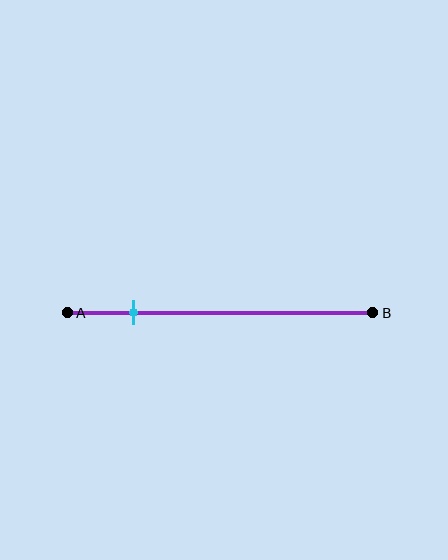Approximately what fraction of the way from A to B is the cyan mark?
The cyan mark is approximately 20% of the way from A to B.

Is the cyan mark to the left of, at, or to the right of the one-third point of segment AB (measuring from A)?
The cyan mark is to the left of the one-third point of segment AB.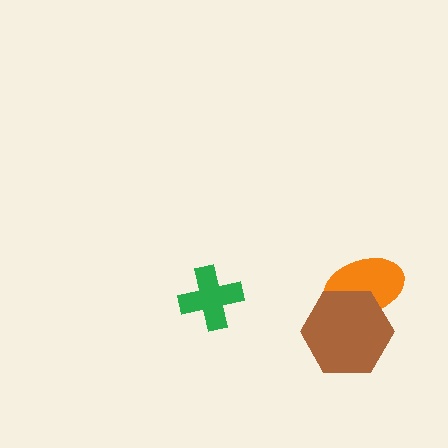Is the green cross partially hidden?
No, no other shape covers it.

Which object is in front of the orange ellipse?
The brown hexagon is in front of the orange ellipse.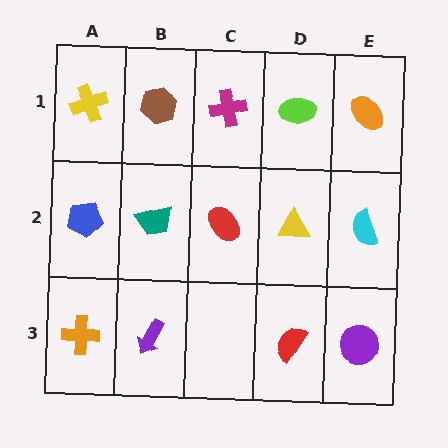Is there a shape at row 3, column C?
No, that cell is empty.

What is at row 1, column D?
A lime ellipse.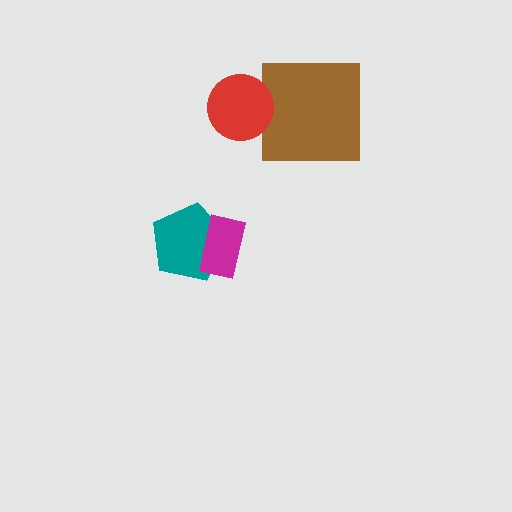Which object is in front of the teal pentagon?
The magenta rectangle is in front of the teal pentagon.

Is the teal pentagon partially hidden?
Yes, it is partially covered by another shape.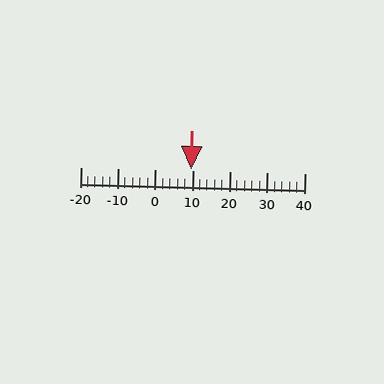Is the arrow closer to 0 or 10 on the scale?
The arrow is closer to 10.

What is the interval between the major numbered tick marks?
The major tick marks are spaced 10 units apart.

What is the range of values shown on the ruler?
The ruler shows values from -20 to 40.